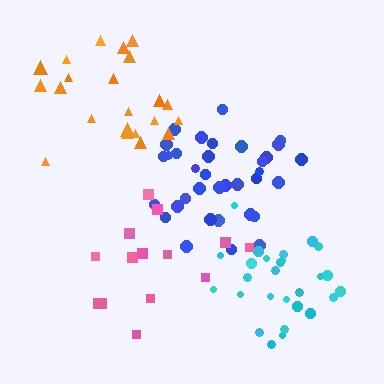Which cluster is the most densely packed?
Cyan.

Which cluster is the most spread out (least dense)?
Pink.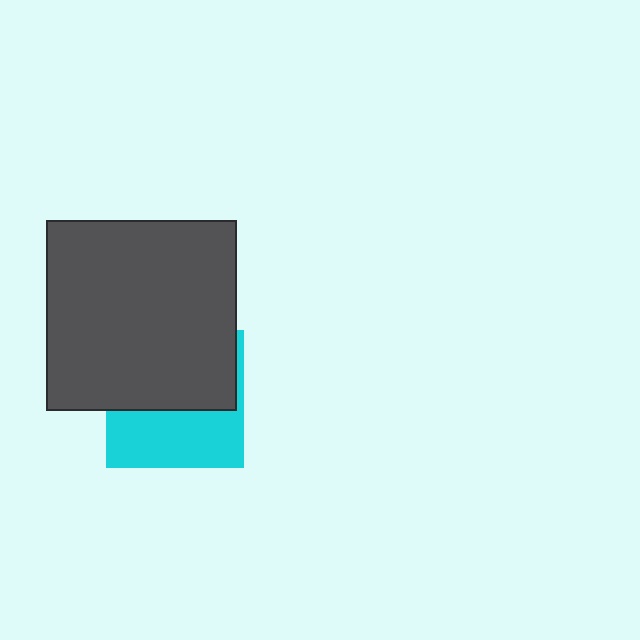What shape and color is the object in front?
The object in front is a dark gray square.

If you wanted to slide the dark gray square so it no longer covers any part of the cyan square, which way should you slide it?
Slide it up — that is the most direct way to separate the two shapes.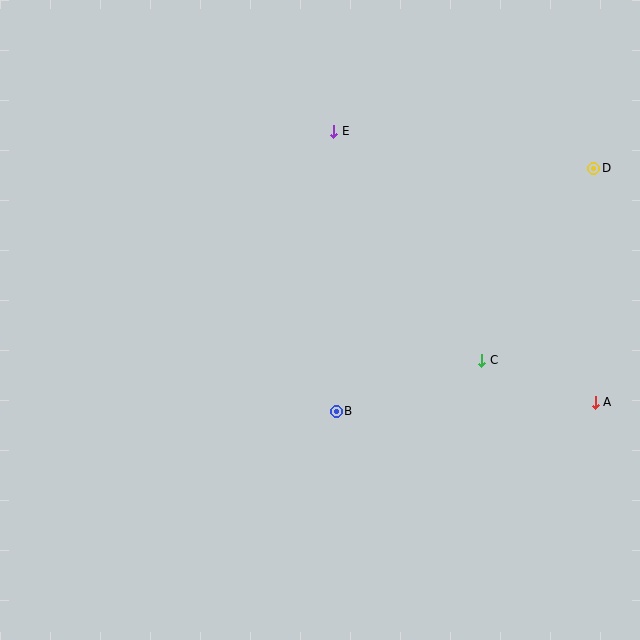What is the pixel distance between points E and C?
The distance between E and C is 273 pixels.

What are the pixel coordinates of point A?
Point A is at (595, 402).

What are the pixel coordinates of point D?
Point D is at (594, 168).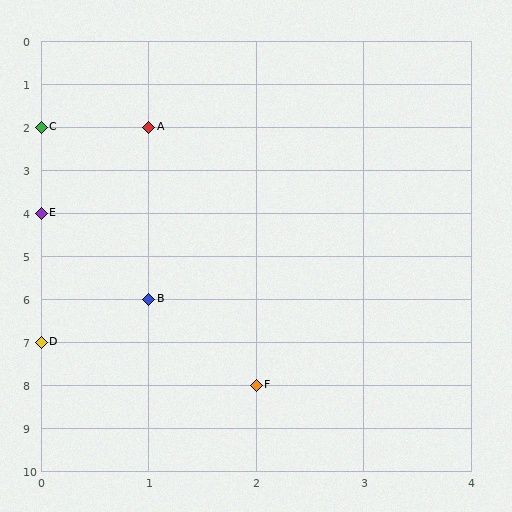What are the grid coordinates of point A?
Point A is at grid coordinates (1, 2).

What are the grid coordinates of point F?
Point F is at grid coordinates (2, 8).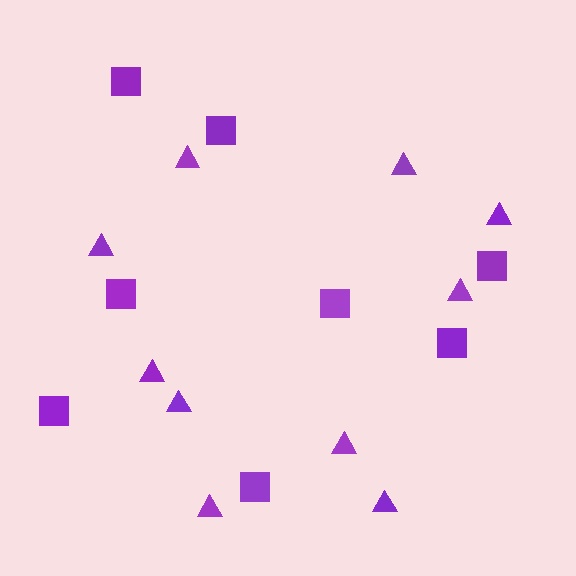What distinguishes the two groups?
There are 2 groups: one group of triangles (10) and one group of squares (8).